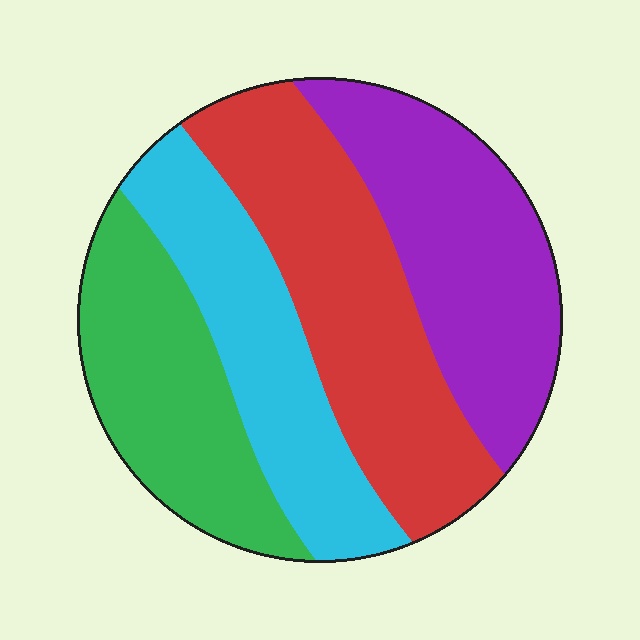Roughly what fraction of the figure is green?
Green takes up about one fifth (1/5) of the figure.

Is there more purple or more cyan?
Purple.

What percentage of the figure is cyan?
Cyan takes up less than a quarter of the figure.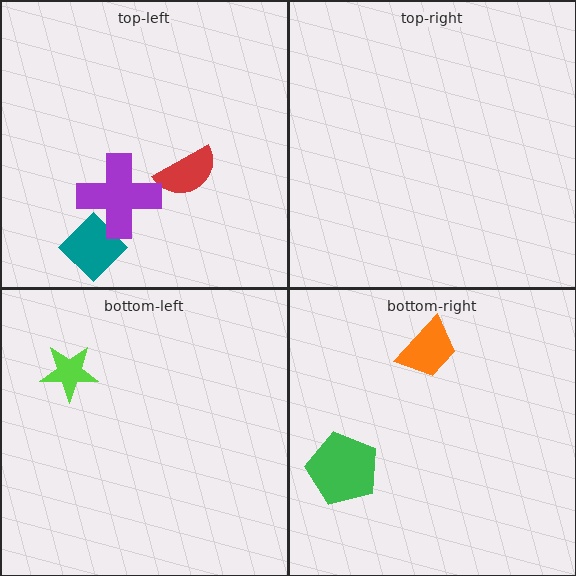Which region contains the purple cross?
The top-left region.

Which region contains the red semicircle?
The top-left region.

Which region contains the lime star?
The bottom-left region.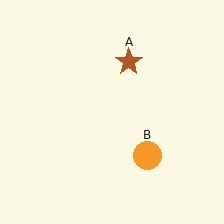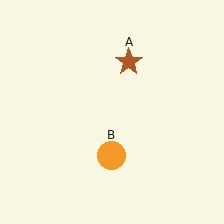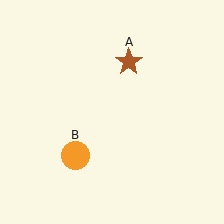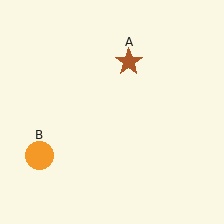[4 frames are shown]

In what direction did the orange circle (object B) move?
The orange circle (object B) moved left.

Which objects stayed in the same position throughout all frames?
Brown star (object A) remained stationary.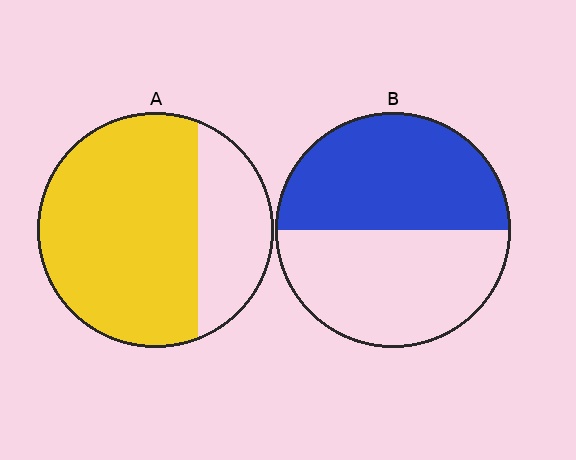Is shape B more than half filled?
Roughly half.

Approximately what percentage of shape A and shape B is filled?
A is approximately 70% and B is approximately 50%.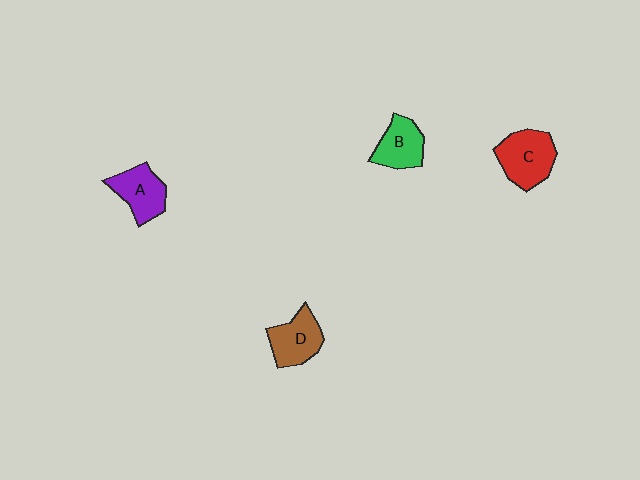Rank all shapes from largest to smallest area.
From largest to smallest: C (red), D (brown), A (purple), B (green).